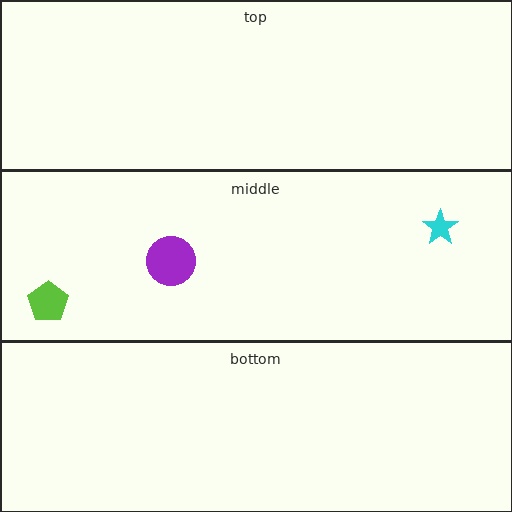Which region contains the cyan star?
The middle region.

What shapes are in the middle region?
The purple circle, the cyan star, the lime pentagon.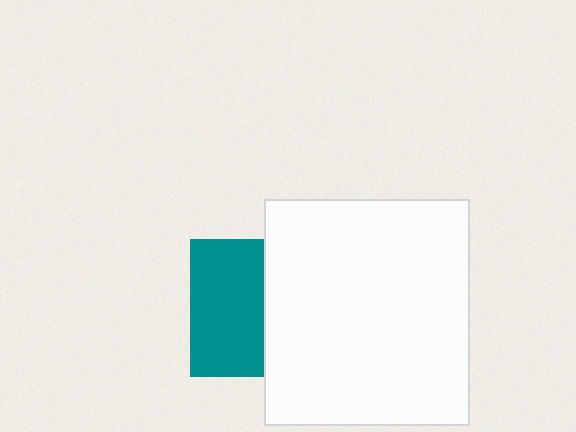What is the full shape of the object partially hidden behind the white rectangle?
The partially hidden object is a teal square.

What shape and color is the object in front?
The object in front is a white rectangle.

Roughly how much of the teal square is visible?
About half of it is visible (roughly 53%).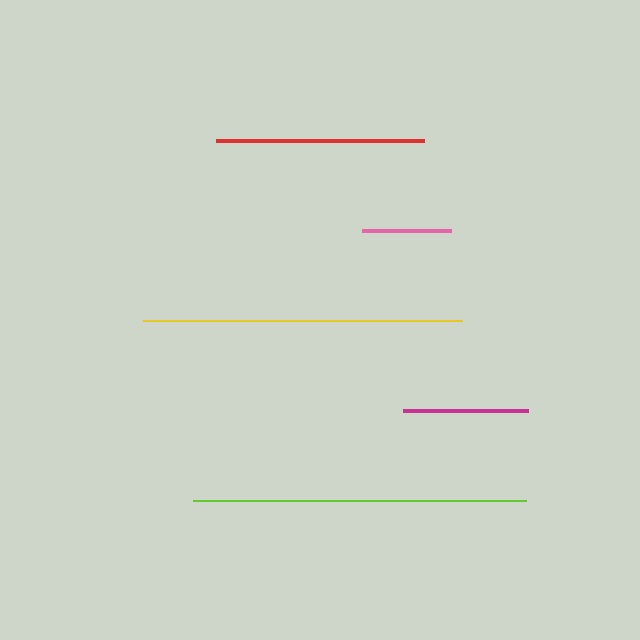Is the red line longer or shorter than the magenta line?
The red line is longer than the magenta line.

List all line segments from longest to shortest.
From longest to shortest: lime, yellow, red, magenta, pink.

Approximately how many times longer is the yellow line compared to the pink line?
The yellow line is approximately 3.6 times the length of the pink line.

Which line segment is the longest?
The lime line is the longest at approximately 333 pixels.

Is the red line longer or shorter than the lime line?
The lime line is longer than the red line.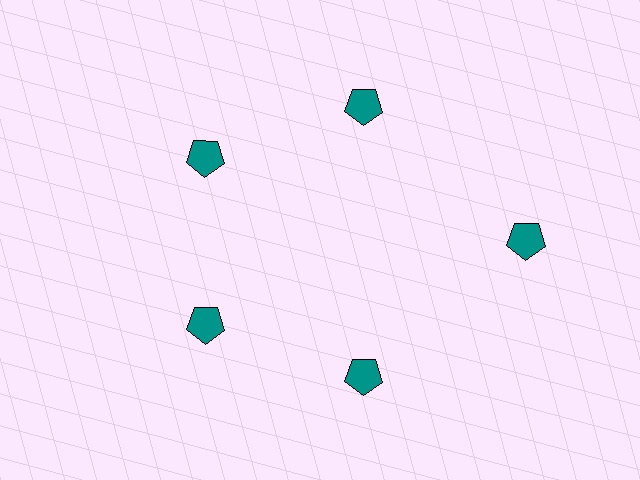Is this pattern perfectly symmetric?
No. The 5 teal pentagons are arranged in a ring, but one element near the 3 o'clock position is pushed outward from the center, breaking the 5-fold rotational symmetry.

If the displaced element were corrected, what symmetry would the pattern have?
It would have 5-fold rotational symmetry — the pattern would map onto itself every 72 degrees.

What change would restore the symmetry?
The symmetry would be restored by moving it inward, back onto the ring so that all 5 pentagons sit at equal angles and equal distance from the center.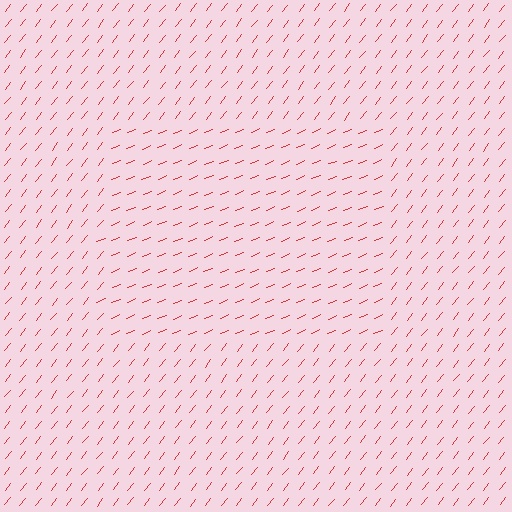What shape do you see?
I see a rectangle.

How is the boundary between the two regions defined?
The boundary is defined purely by a change in line orientation (approximately 30 degrees difference). All lines are the same color and thickness.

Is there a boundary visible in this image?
Yes, there is a texture boundary formed by a change in line orientation.